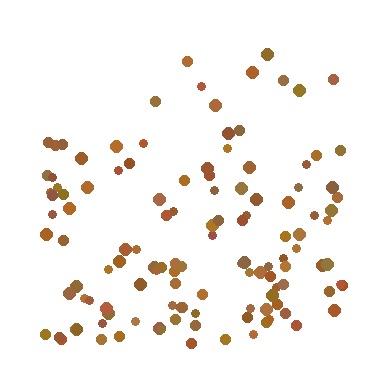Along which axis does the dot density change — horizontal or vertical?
Vertical.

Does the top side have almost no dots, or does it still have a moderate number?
Still a moderate number, just noticeably fewer than the bottom.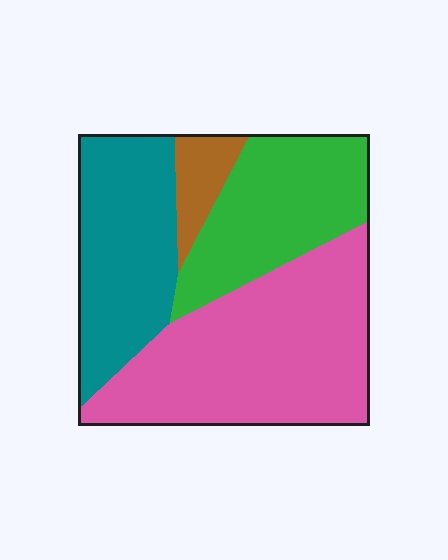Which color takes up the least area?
Brown, at roughly 5%.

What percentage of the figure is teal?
Teal covers around 25% of the figure.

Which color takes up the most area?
Pink, at roughly 45%.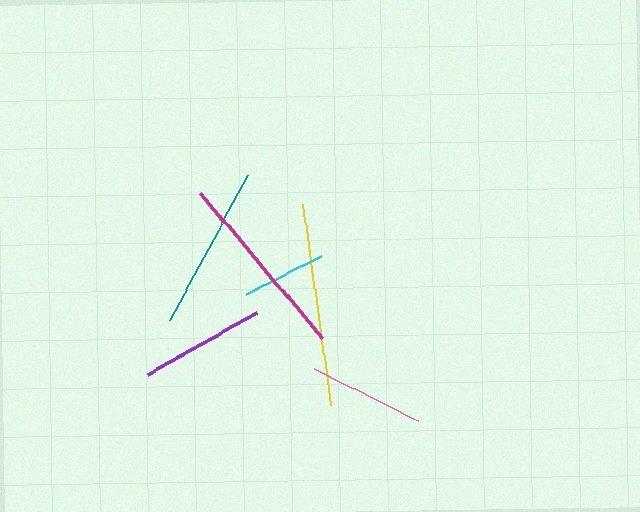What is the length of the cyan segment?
The cyan segment is approximately 85 pixels long.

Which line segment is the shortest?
The cyan line is the shortest at approximately 85 pixels.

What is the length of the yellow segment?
The yellow segment is approximately 203 pixels long.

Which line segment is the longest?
The yellow line is the longest at approximately 203 pixels.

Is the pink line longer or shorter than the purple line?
The purple line is longer than the pink line.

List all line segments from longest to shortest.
From longest to shortest: yellow, magenta, teal, purple, pink, cyan.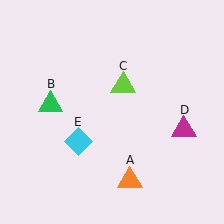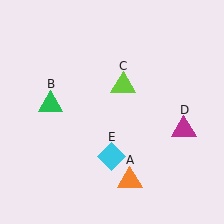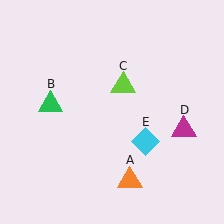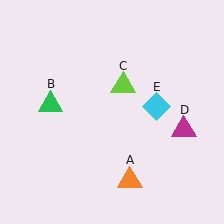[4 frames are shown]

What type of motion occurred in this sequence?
The cyan diamond (object E) rotated counterclockwise around the center of the scene.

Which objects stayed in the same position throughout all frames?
Orange triangle (object A) and green triangle (object B) and lime triangle (object C) and magenta triangle (object D) remained stationary.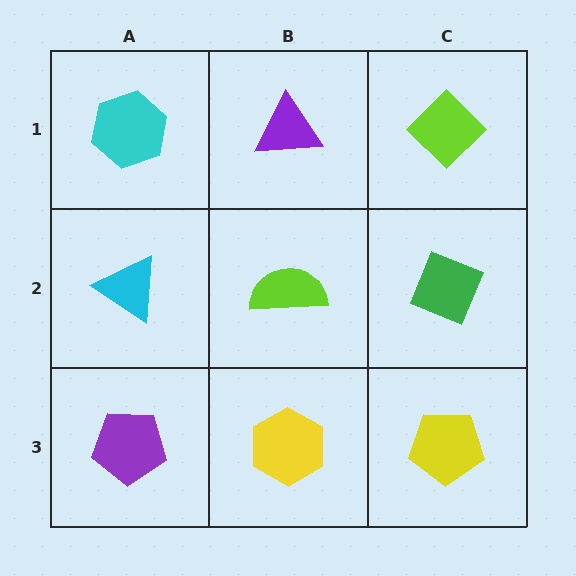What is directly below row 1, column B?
A lime semicircle.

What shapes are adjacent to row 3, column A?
A cyan triangle (row 2, column A), a yellow hexagon (row 3, column B).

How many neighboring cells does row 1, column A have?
2.